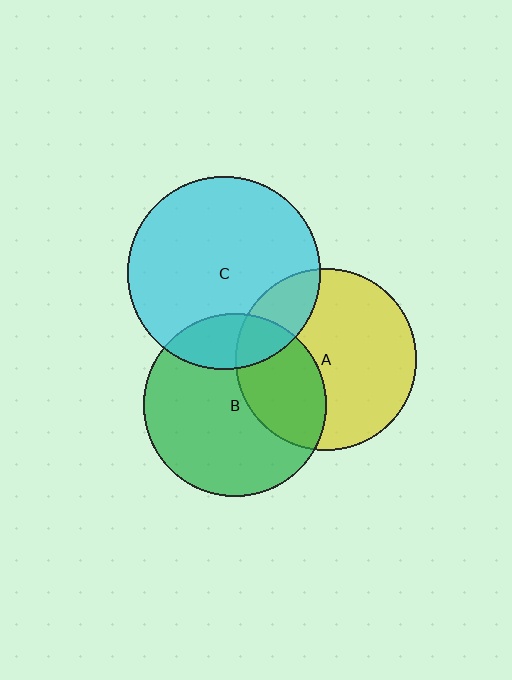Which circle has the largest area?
Circle C (cyan).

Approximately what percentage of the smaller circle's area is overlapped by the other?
Approximately 35%.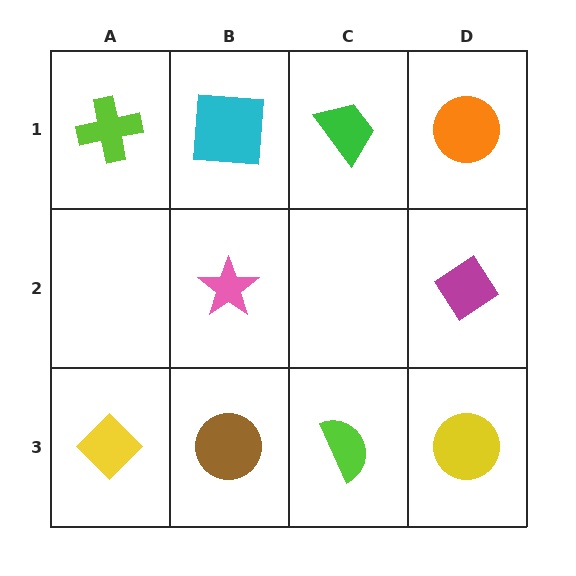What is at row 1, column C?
A green trapezoid.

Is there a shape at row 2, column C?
No, that cell is empty.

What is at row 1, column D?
An orange circle.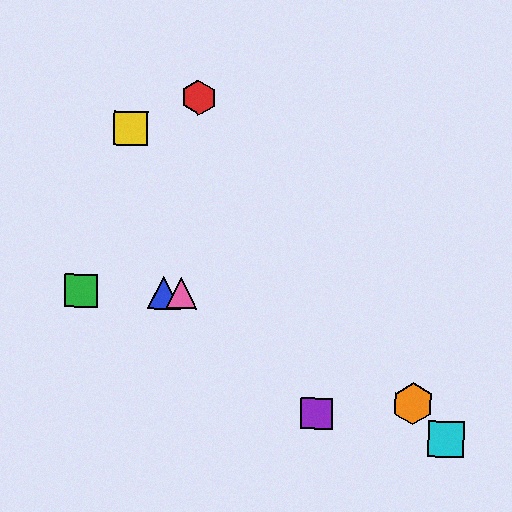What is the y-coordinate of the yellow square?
The yellow square is at y≈129.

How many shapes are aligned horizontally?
3 shapes (the blue triangle, the green square, the pink triangle) are aligned horizontally.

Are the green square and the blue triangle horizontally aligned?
Yes, both are at y≈291.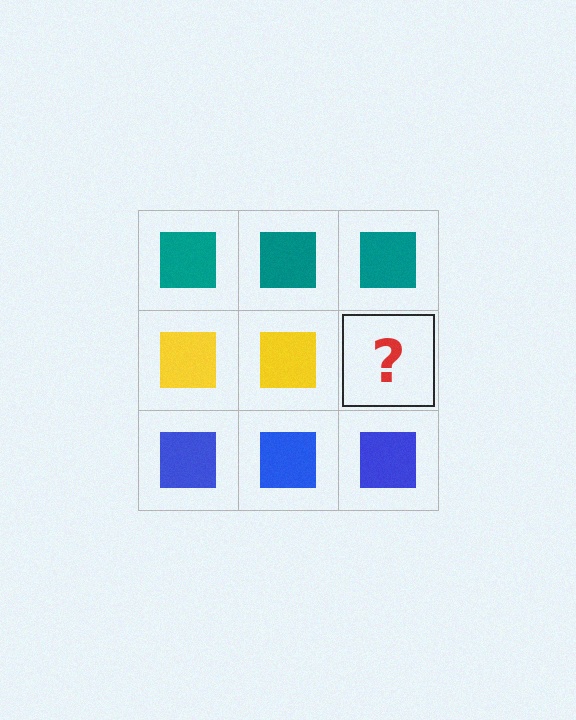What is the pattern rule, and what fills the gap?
The rule is that each row has a consistent color. The gap should be filled with a yellow square.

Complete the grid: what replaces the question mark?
The question mark should be replaced with a yellow square.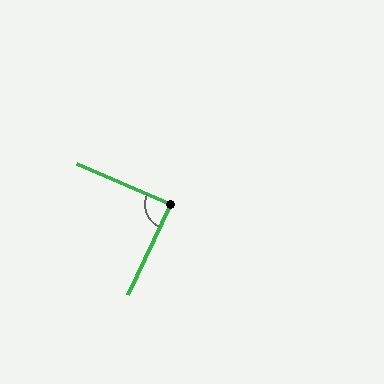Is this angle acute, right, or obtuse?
It is approximately a right angle.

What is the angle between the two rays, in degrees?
Approximately 88 degrees.